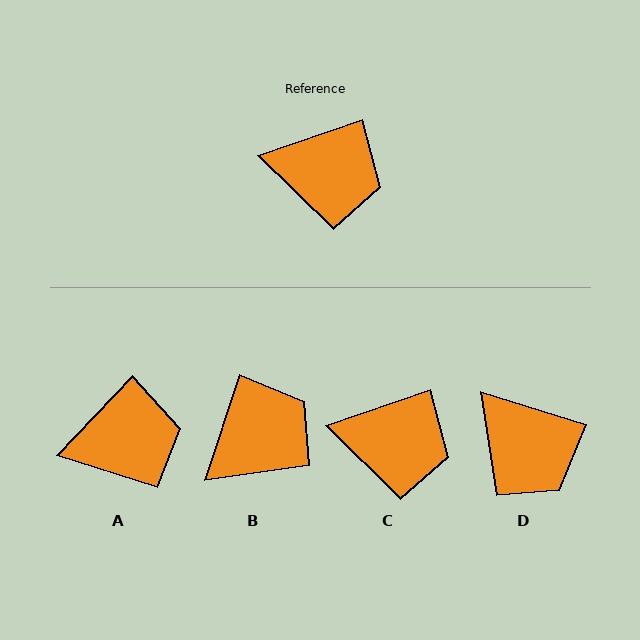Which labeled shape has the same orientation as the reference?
C.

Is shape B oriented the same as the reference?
No, it is off by about 53 degrees.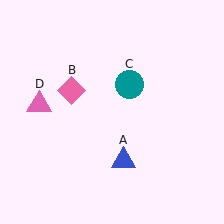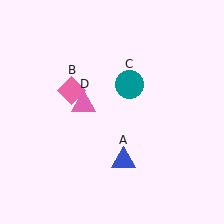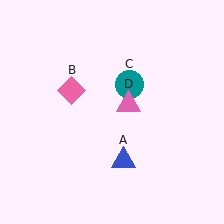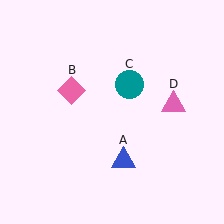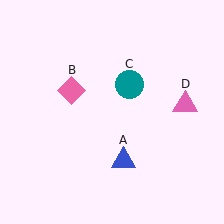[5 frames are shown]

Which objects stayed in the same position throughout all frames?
Blue triangle (object A) and pink diamond (object B) and teal circle (object C) remained stationary.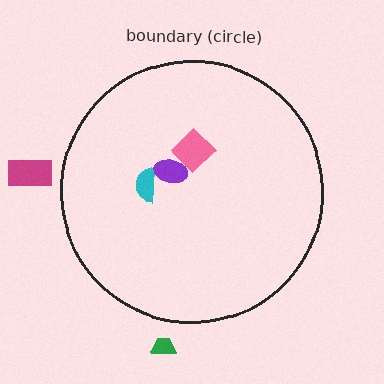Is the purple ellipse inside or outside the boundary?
Inside.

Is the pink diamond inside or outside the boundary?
Inside.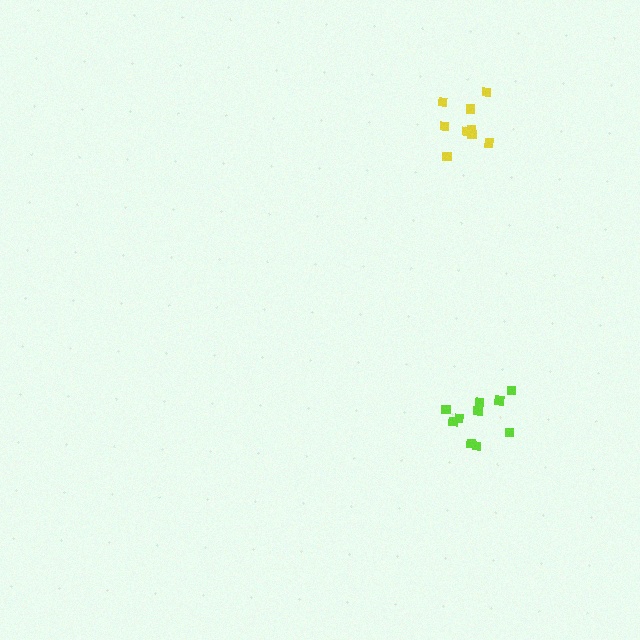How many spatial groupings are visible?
There are 2 spatial groupings.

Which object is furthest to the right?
The lime cluster is rightmost.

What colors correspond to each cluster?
The clusters are colored: lime, yellow.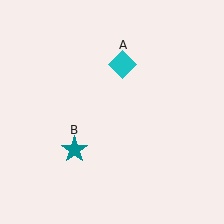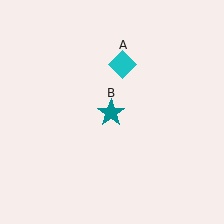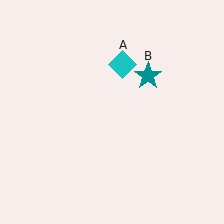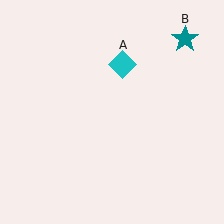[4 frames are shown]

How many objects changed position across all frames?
1 object changed position: teal star (object B).